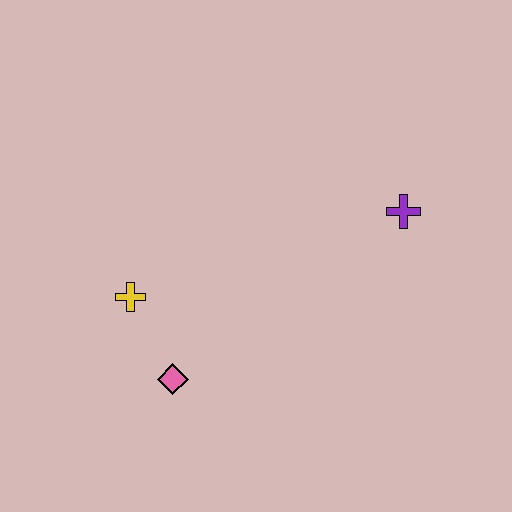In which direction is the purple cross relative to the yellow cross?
The purple cross is to the right of the yellow cross.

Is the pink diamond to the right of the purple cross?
No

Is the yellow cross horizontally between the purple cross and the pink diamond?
No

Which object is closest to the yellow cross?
The pink diamond is closest to the yellow cross.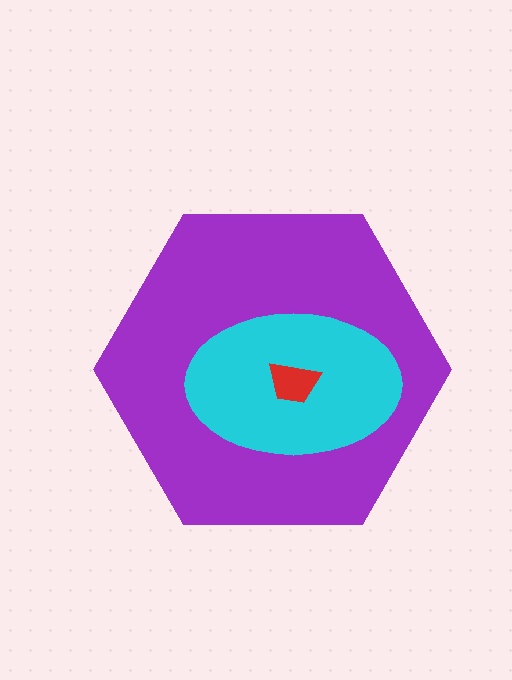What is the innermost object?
The red trapezoid.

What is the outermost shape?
The purple hexagon.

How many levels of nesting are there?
3.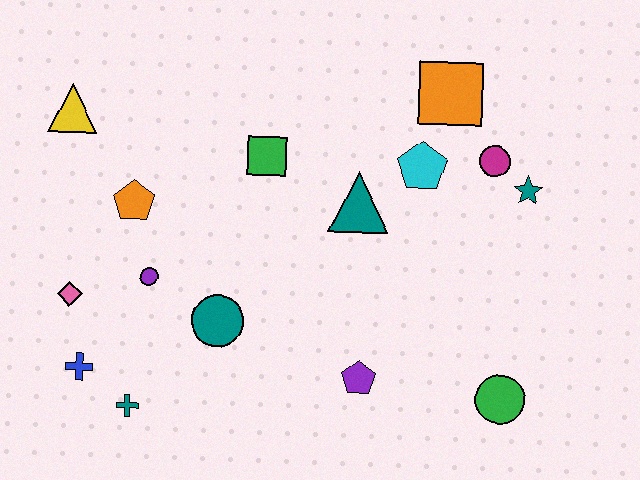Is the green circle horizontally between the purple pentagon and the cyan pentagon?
No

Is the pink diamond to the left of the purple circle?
Yes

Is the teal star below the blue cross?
No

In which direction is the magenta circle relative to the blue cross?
The magenta circle is to the right of the blue cross.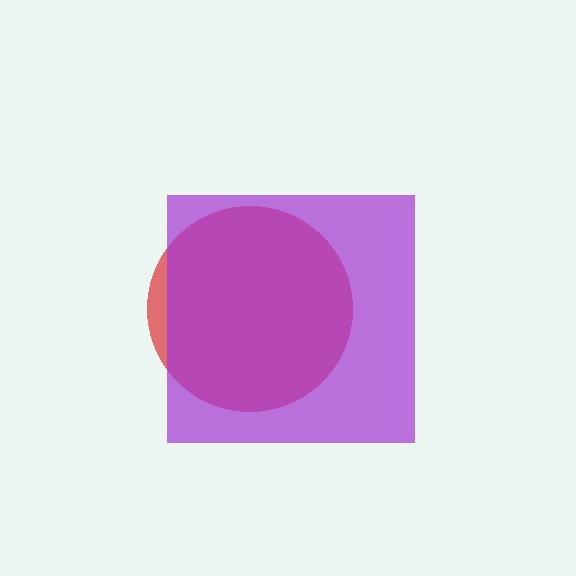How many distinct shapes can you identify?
There are 2 distinct shapes: a red circle, a purple square.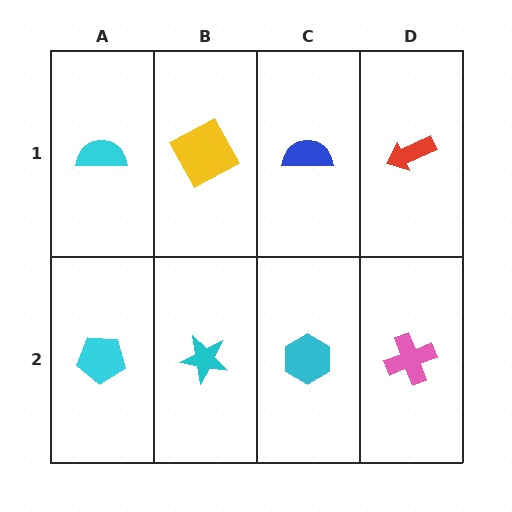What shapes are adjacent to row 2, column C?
A blue semicircle (row 1, column C), a cyan star (row 2, column B), a pink cross (row 2, column D).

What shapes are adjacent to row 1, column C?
A cyan hexagon (row 2, column C), a yellow square (row 1, column B), a red arrow (row 1, column D).